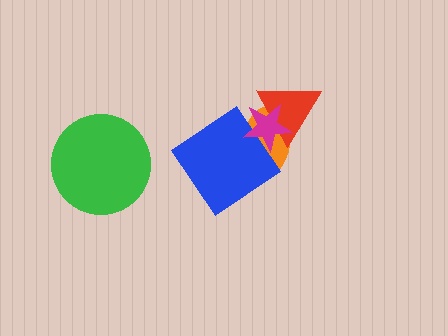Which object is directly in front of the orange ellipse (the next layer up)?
The red triangle is directly in front of the orange ellipse.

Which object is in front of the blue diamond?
The magenta star is in front of the blue diamond.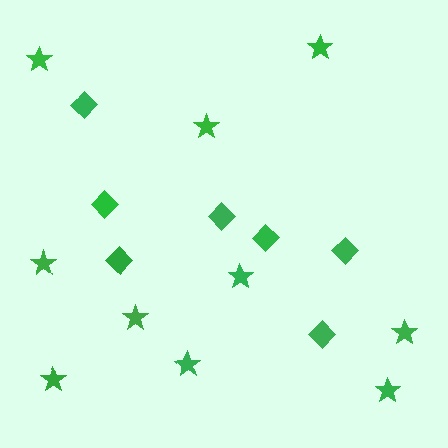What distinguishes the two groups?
There are 2 groups: one group of stars (10) and one group of diamonds (7).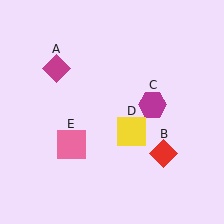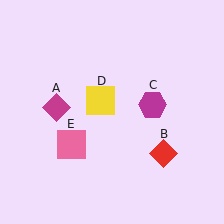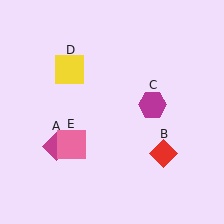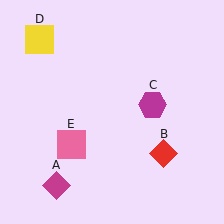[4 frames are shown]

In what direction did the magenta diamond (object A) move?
The magenta diamond (object A) moved down.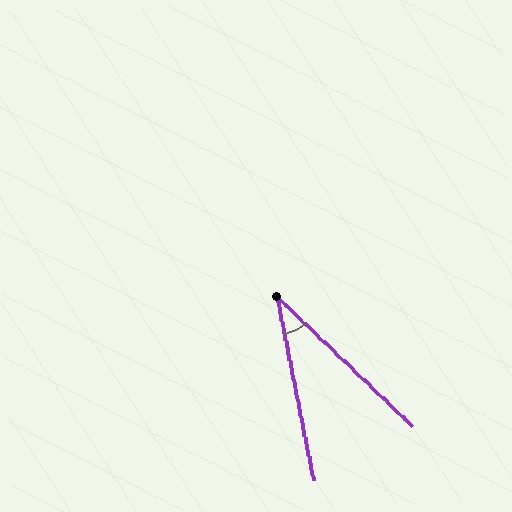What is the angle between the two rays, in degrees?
Approximately 35 degrees.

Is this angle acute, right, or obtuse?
It is acute.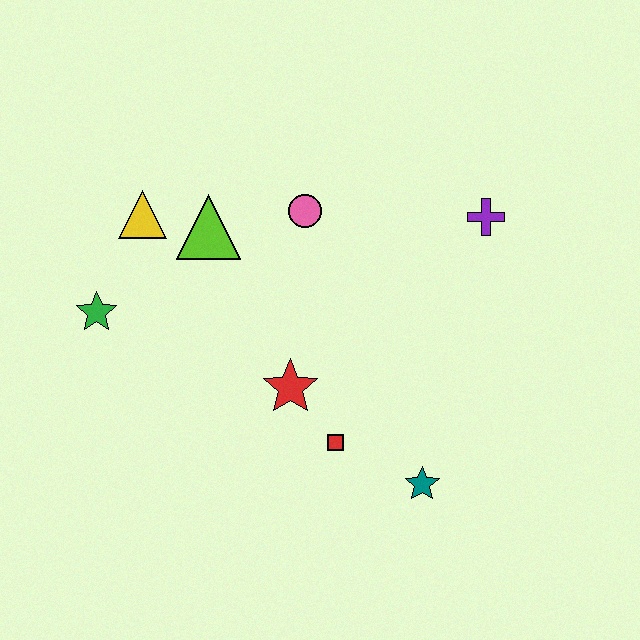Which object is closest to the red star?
The red square is closest to the red star.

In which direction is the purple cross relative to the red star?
The purple cross is to the right of the red star.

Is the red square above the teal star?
Yes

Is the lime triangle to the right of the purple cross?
No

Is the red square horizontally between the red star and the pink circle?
No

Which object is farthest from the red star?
The purple cross is farthest from the red star.